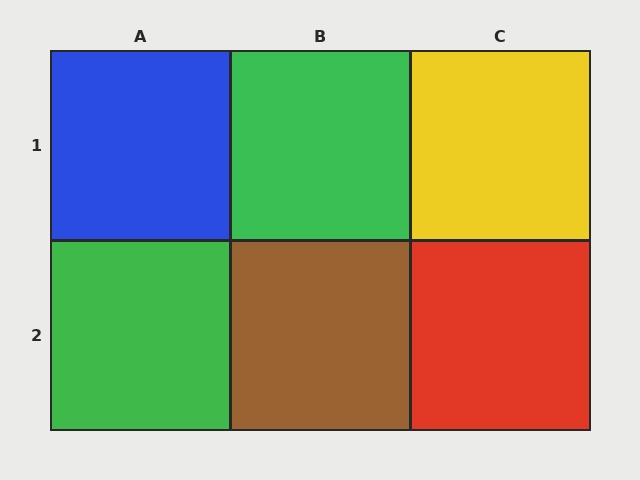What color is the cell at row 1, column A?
Blue.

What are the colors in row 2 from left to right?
Green, brown, red.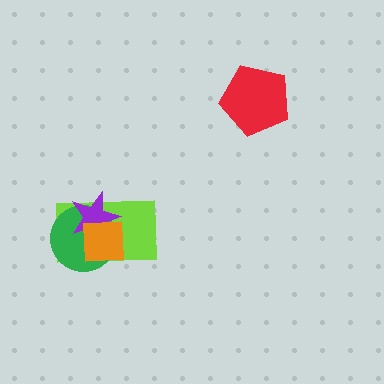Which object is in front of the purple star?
The orange square is in front of the purple star.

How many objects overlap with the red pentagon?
0 objects overlap with the red pentagon.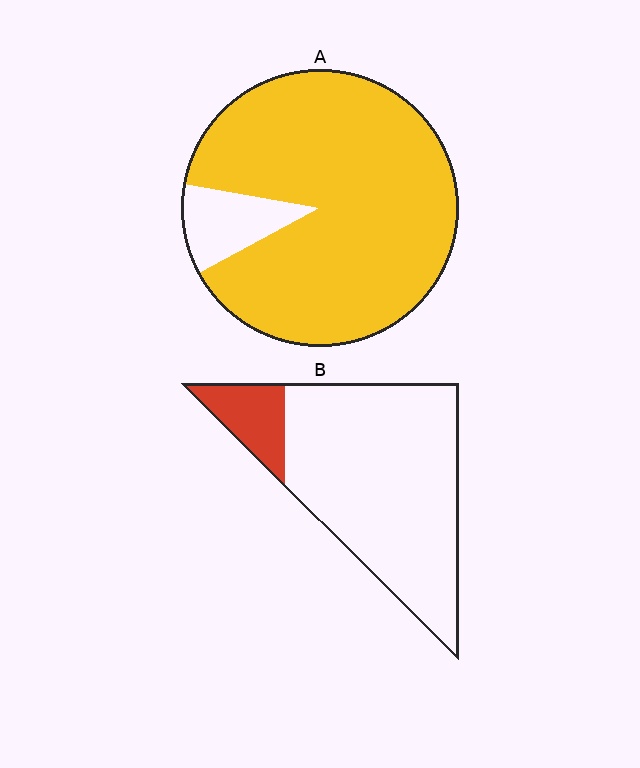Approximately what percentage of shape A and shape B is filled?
A is approximately 90% and B is approximately 15%.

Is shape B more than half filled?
No.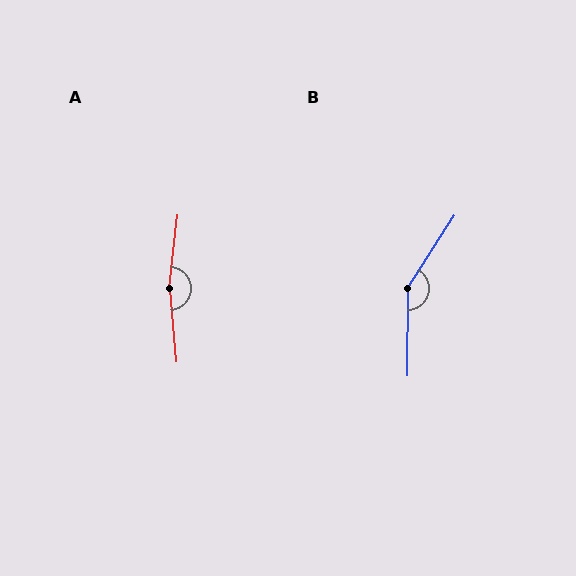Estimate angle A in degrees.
Approximately 169 degrees.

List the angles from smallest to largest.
B (147°), A (169°).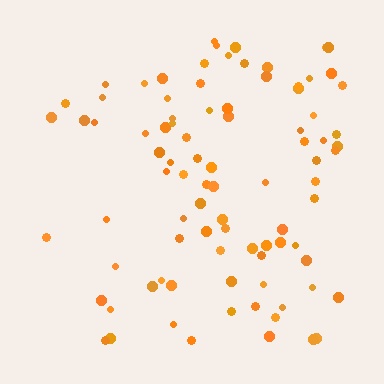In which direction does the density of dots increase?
From left to right, with the right side densest.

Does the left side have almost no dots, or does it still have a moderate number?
Still a moderate number, just noticeably fewer than the right.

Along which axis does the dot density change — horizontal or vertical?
Horizontal.